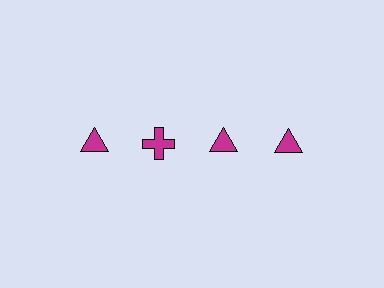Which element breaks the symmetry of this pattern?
The magenta cross in the top row, second from left column breaks the symmetry. All other shapes are magenta triangles.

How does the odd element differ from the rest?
It has a different shape: cross instead of triangle.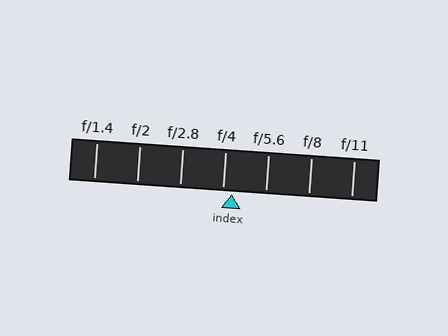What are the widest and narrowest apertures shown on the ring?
The widest aperture shown is f/1.4 and the narrowest is f/11.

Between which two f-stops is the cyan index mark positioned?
The index mark is between f/4 and f/5.6.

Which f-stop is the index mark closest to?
The index mark is closest to f/4.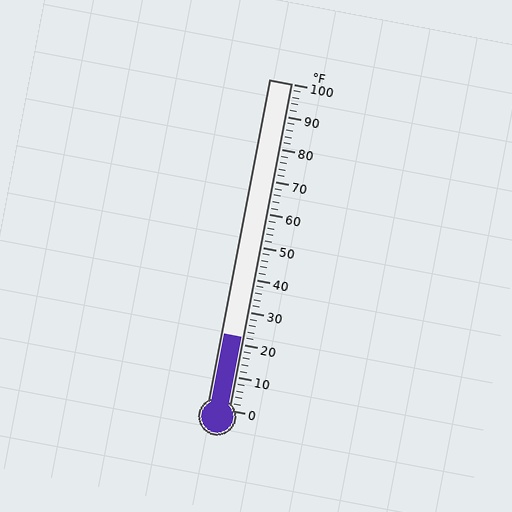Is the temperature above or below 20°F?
The temperature is above 20°F.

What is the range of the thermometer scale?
The thermometer scale ranges from 0°F to 100°F.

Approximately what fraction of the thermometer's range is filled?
The thermometer is filled to approximately 20% of its range.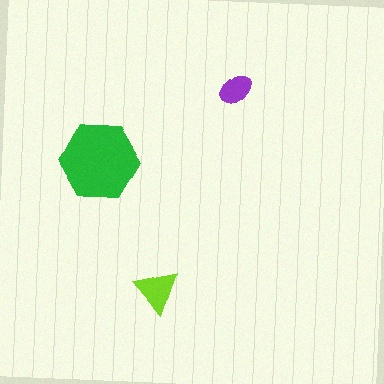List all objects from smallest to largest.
The purple ellipse, the lime triangle, the green hexagon.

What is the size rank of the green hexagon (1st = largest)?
1st.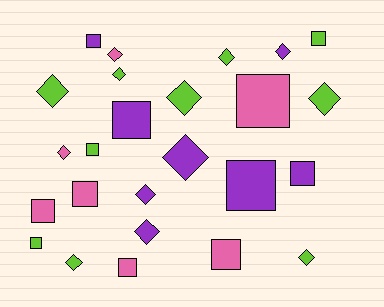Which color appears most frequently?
Lime, with 10 objects.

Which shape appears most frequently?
Diamond, with 13 objects.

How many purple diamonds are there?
There are 4 purple diamonds.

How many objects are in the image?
There are 25 objects.